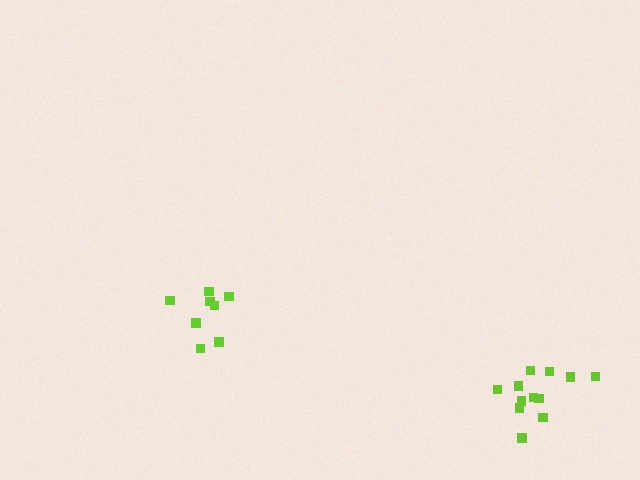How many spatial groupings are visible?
There are 2 spatial groupings.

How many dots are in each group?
Group 1: 12 dots, Group 2: 8 dots (20 total).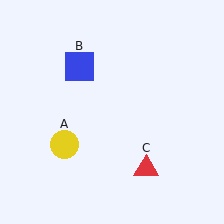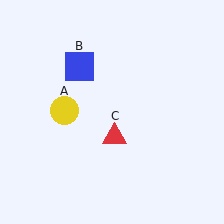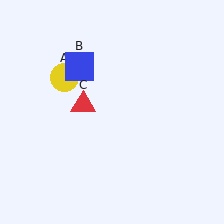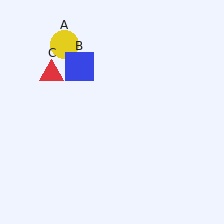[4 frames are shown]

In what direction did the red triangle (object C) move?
The red triangle (object C) moved up and to the left.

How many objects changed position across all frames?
2 objects changed position: yellow circle (object A), red triangle (object C).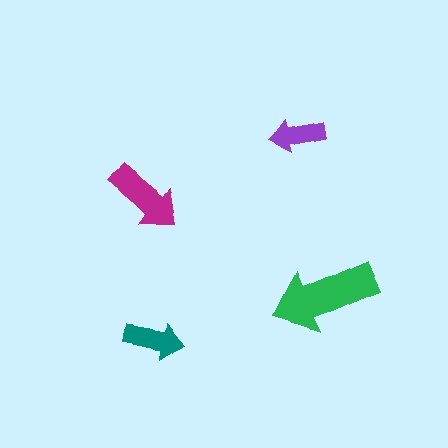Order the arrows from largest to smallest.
the green one, the magenta one, the teal one, the purple one.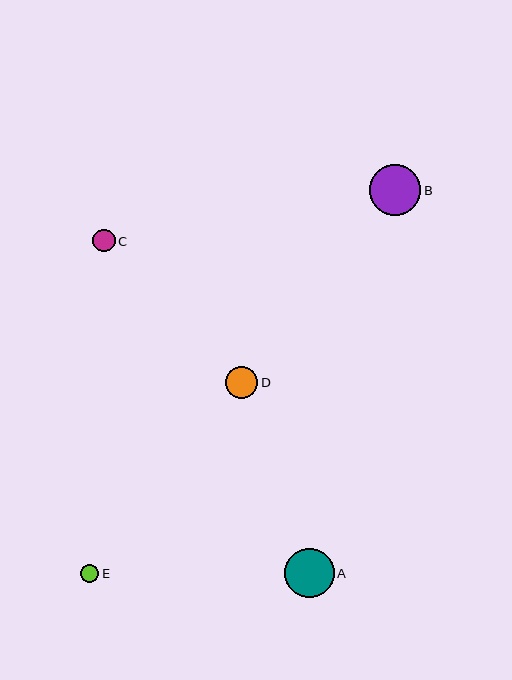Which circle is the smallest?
Circle E is the smallest with a size of approximately 18 pixels.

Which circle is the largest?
Circle B is the largest with a size of approximately 51 pixels.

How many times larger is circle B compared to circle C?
Circle B is approximately 2.2 times the size of circle C.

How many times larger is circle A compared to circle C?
Circle A is approximately 2.2 times the size of circle C.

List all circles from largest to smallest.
From largest to smallest: B, A, D, C, E.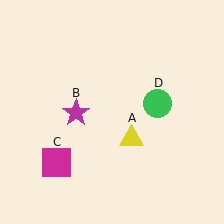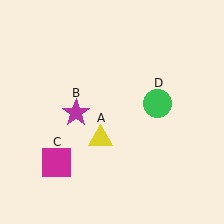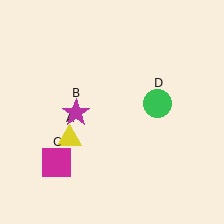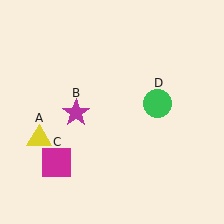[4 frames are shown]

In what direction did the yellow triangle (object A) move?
The yellow triangle (object A) moved left.